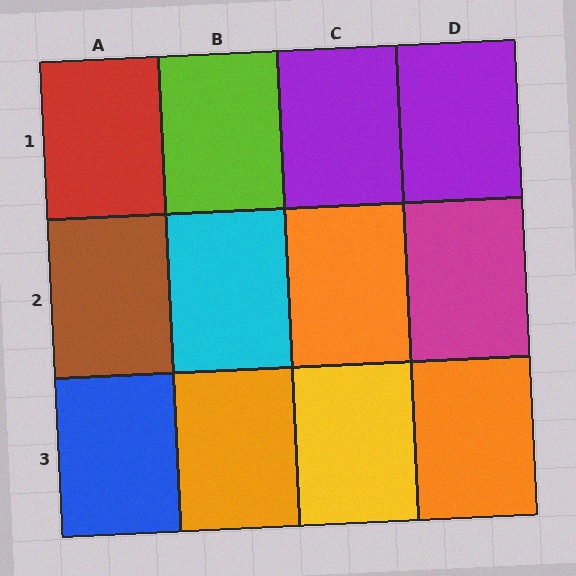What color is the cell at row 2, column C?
Orange.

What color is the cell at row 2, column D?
Magenta.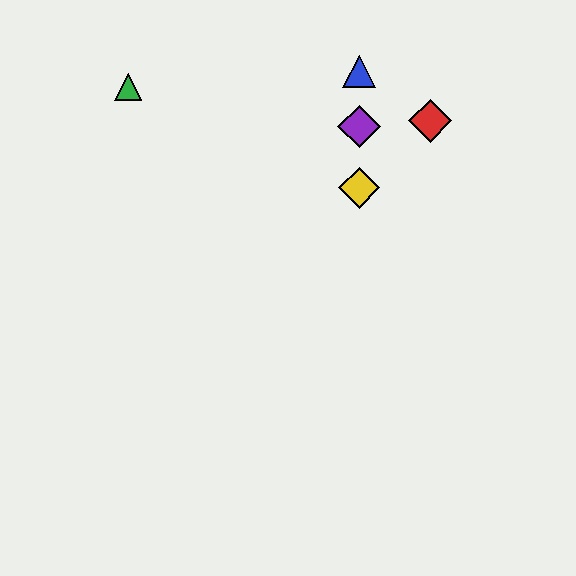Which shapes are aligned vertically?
The blue triangle, the yellow diamond, the purple diamond are aligned vertically.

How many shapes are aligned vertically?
3 shapes (the blue triangle, the yellow diamond, the purple diamond) are aligned vertically.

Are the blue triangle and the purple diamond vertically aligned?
Yes, both are at x≈359.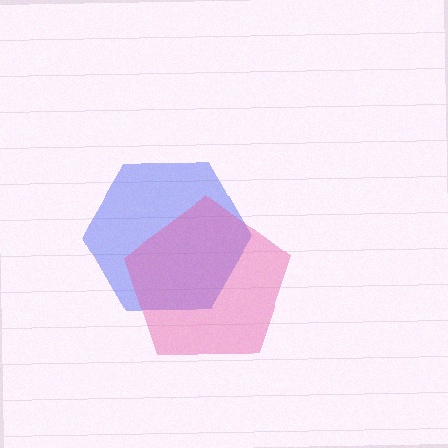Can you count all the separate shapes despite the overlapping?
Yes, there are 2 separate shapes.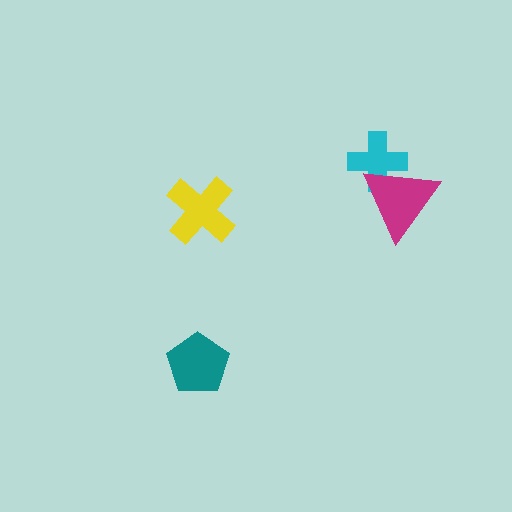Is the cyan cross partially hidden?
Yes, it is partially covered by another shape.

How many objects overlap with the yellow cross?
0 objects overlap with the yellow cross.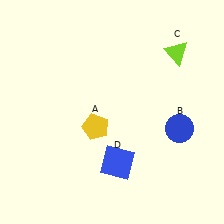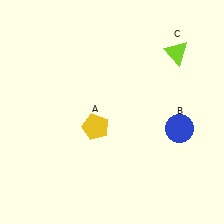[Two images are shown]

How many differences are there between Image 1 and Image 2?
There is 1 difference between the two images.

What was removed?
The blue square (D) was removed in Image 2.